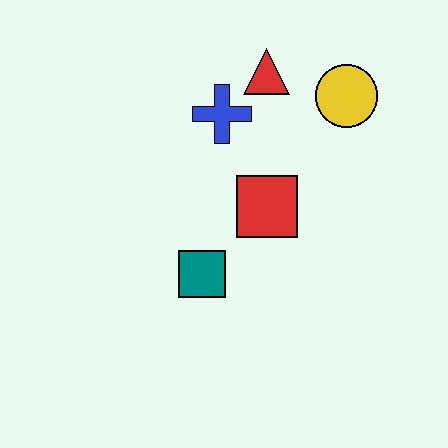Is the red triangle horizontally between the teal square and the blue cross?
No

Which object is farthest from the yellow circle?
The teal square is farthest from the yellow circle.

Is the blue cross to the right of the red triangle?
No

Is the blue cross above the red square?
Yes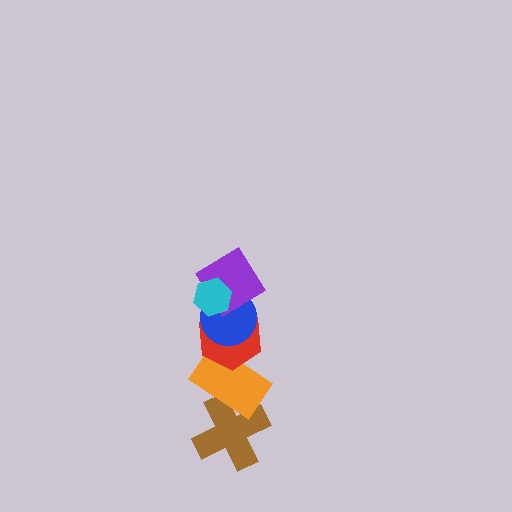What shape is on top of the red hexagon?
The blue circle is on top of the red hexagon.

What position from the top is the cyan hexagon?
The cyan hexagon is 1st from the top.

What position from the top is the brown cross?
The brown cross is 6th from the top.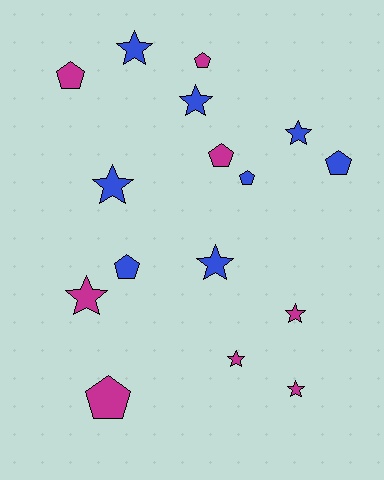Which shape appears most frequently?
Star, with 9 objects.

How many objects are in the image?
There are 16 objects.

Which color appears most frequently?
Magenta, with 8 objects.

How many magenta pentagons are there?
There are 4 magenta pentagons.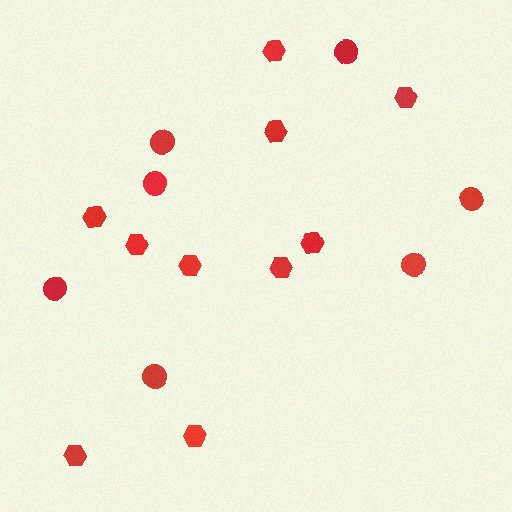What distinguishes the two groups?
There are 2 groups: one group of hexagons (10) and one group of circles (7).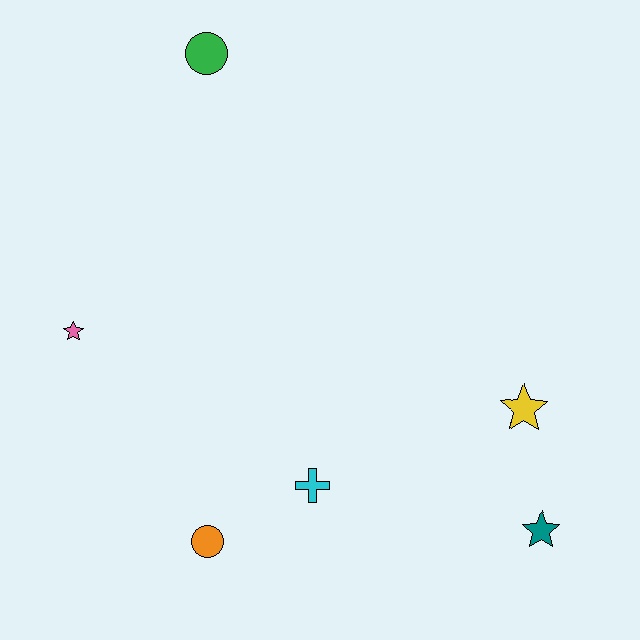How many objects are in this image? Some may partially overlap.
There are 6 objects.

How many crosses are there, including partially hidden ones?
There is 1 cross.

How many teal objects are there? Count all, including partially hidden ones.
There is 1 teal object.